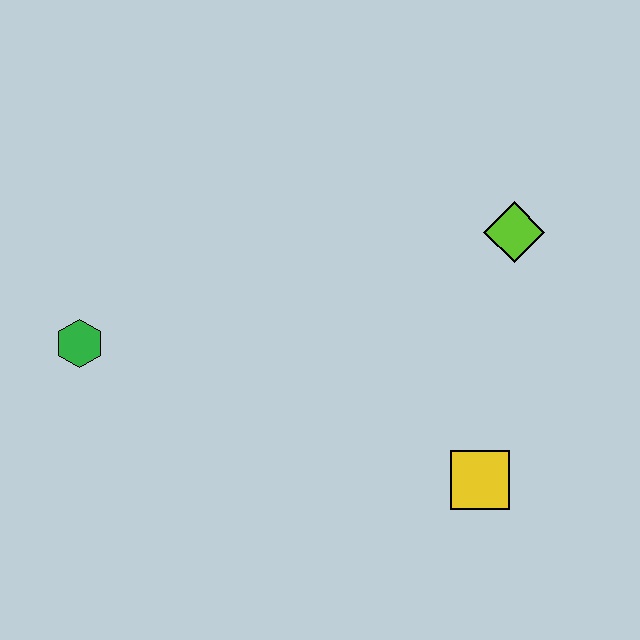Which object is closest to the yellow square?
The lime diamond is closest to the yellow square.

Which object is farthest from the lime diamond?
The green hexagon is farthest from the lime diamond.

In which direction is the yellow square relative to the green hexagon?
The yellow square is to the right of the green hexagon.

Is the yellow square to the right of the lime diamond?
No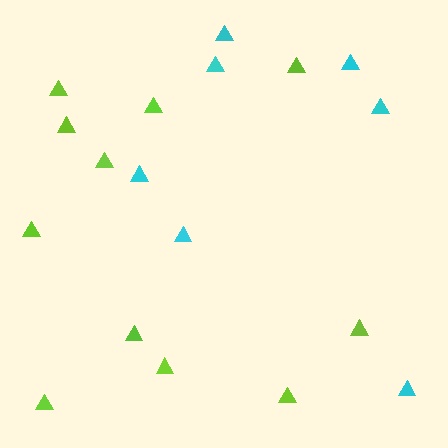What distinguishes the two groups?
There are 2 groups: one group of cyan triangles (7) and one group of lime triangles (11).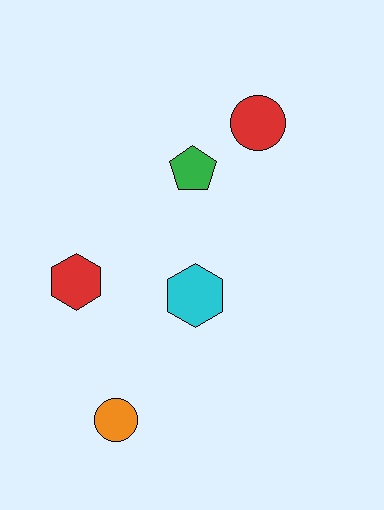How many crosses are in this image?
There are no crosses.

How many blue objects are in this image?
There are no blue objects.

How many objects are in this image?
There are 5 objects.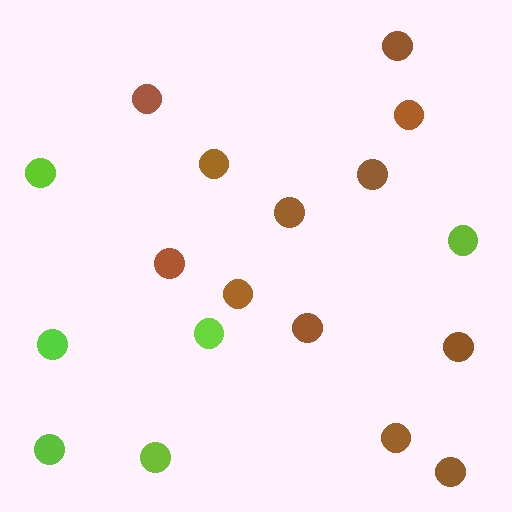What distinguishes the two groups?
There are 2 groups: one group of lime circles (6) and one group of brown circles (12).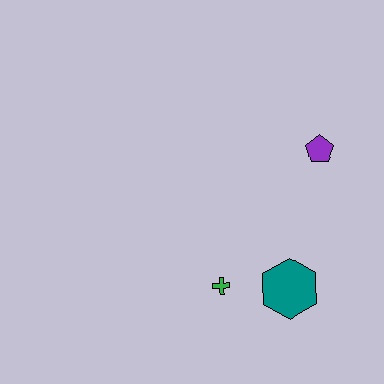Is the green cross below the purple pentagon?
Yes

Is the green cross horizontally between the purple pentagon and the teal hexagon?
No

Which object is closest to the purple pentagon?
The teal hexagon is closest to the purple pentagon.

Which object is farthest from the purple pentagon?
The green cross is farthest from the purple pentagon.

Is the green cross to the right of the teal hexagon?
No